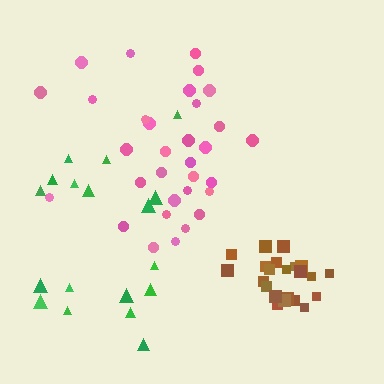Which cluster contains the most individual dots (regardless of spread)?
Pink (32).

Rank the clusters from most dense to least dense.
brown, pink, green.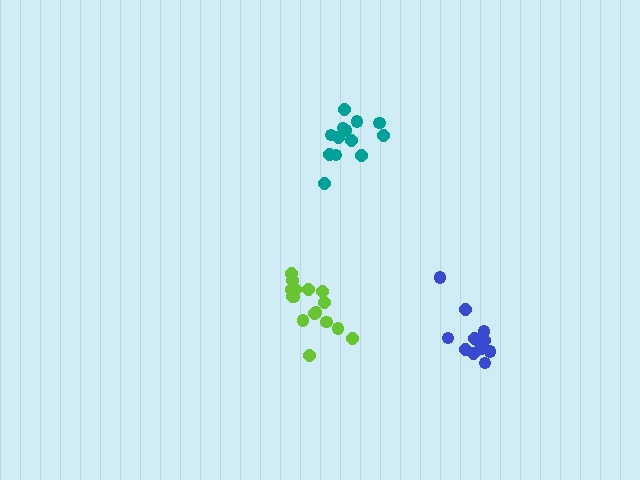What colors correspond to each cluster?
The clusters are colored: blue, teal, lime.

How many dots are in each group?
Group 1: 12 dots, Group 2: 13 dots, Group 3: 16 dots (41 total).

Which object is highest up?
The teal cluster is topmost.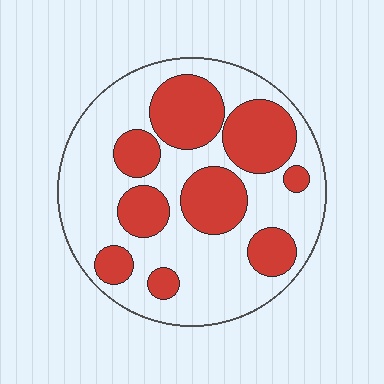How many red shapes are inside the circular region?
9.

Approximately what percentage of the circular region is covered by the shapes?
Approximately 35%.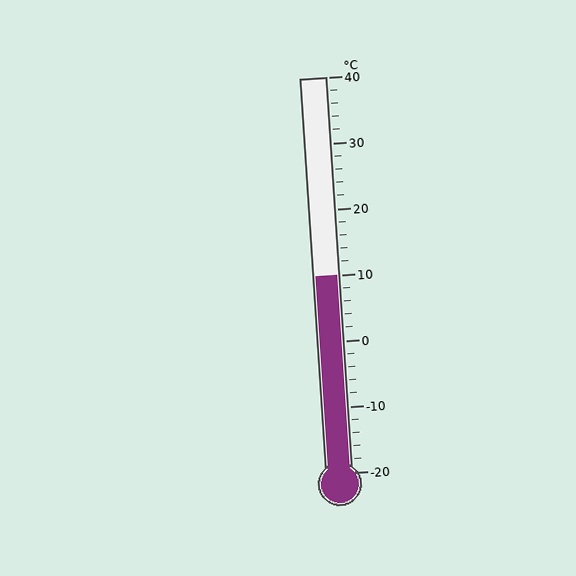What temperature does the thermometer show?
The thermometer shows approximately 10°C.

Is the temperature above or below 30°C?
The temperature is below 30°C.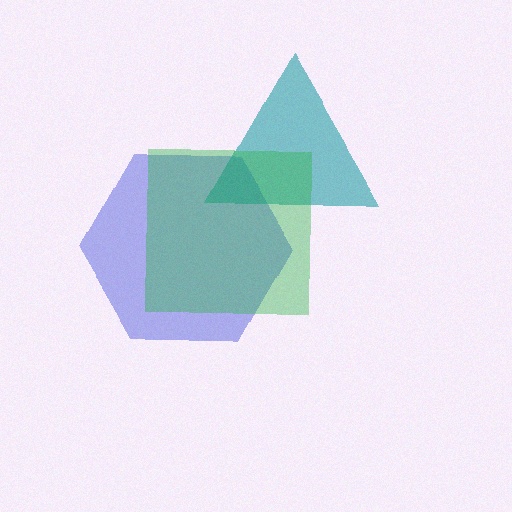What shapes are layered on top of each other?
The layered shapes are: a blue hexagon, a teal triangle, a green square.